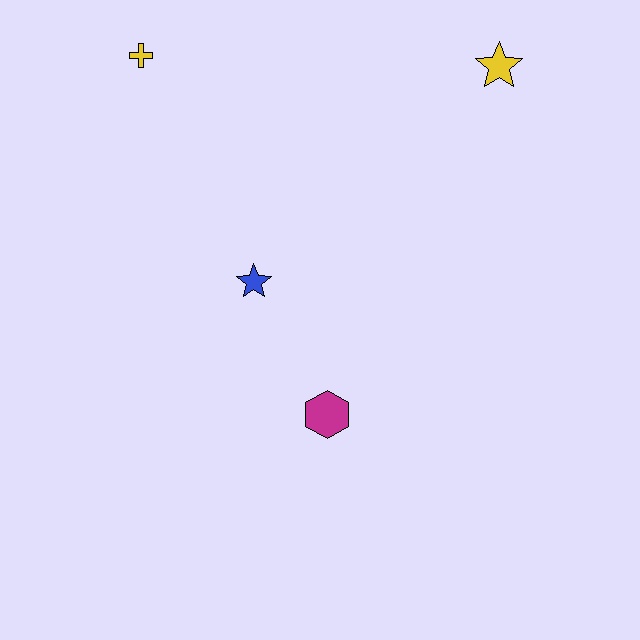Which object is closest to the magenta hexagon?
The blue star is closest to the magenta hexagon.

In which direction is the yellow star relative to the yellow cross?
The yellow star is to the right of the yellow cross.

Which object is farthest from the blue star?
The yellow star is farthest from the blue star.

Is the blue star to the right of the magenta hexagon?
No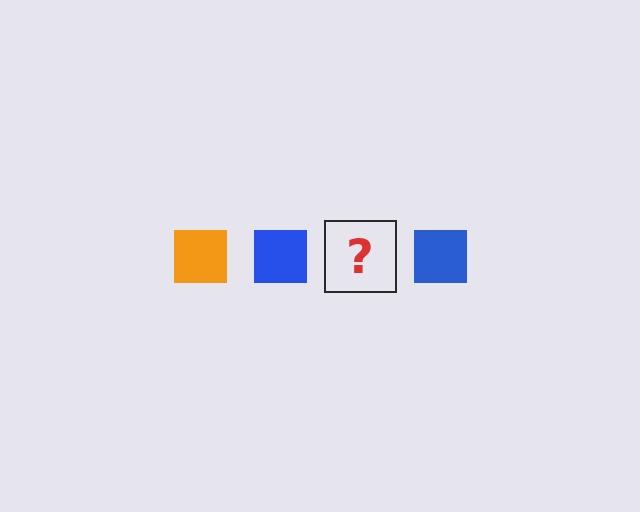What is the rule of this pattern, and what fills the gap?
The rule is that the pattern cycles through orange, blue squares. The gap should be filled with an orange square.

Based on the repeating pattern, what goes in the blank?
The blank should be an orange square.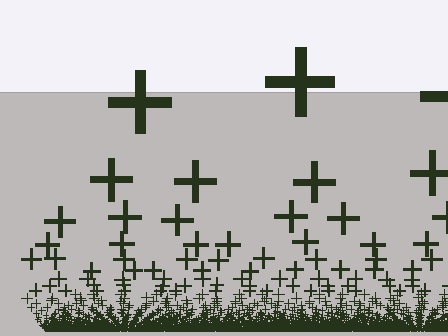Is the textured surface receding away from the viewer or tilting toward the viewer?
The surface appears to tilt toward the viewer. Texture elements get larger and sparser toward the top.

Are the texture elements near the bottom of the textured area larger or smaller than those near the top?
Smaller. The gradient is inverted — elements near the bottom are smaller and denser.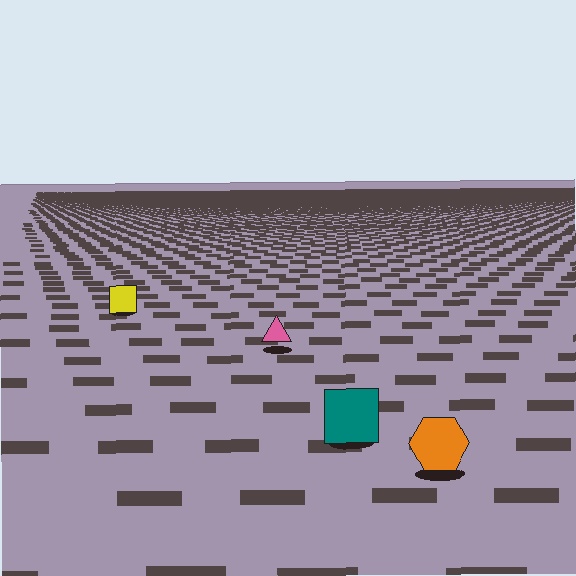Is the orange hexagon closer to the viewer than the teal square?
Yes. The orange hexagon is closer — you can tell from the texture gradient: the ground texture is coarser near it.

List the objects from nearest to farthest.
From nearest to farthest: the orange hexagon, the teal square, the pink triangle, the yellow square.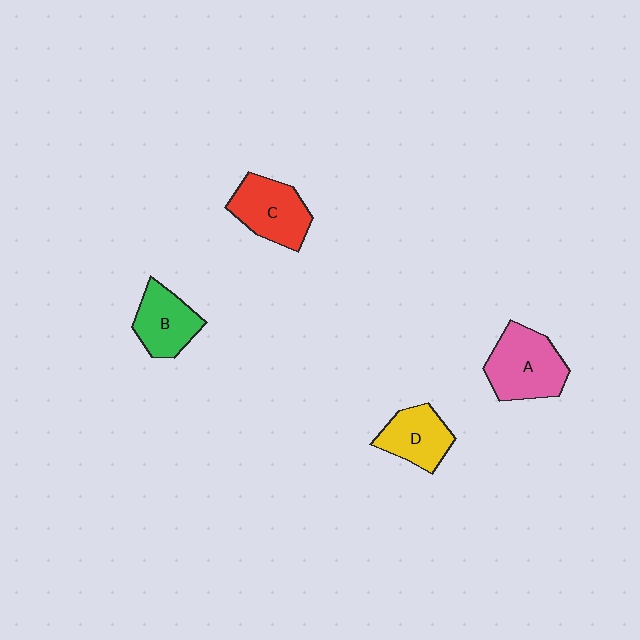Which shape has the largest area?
Shape A (pink).